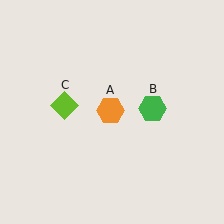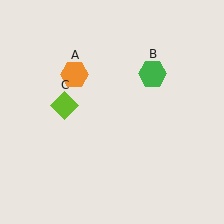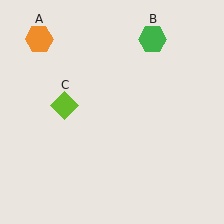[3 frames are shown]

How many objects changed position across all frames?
2 objects changed position: orange hexagon (object A), green hexagon (object B).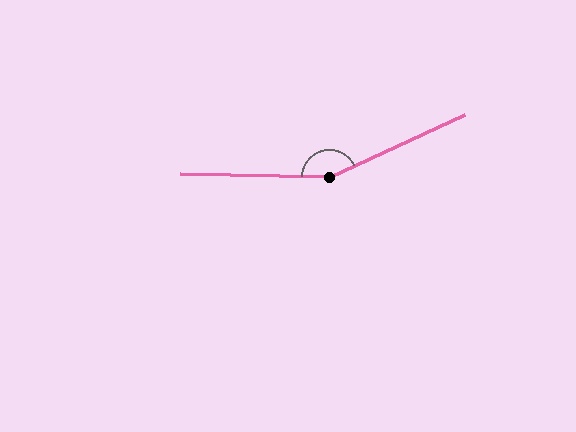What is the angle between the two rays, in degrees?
Approximately 154 degrees.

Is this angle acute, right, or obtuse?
It is obtuse.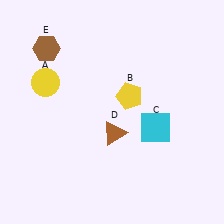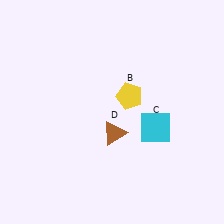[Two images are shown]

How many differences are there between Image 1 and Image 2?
There are 2 differences between the two images.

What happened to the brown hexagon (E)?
The brown hexagon (E) was removed in Image 2. It was in the top-left area of Image 1.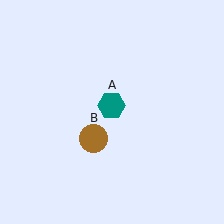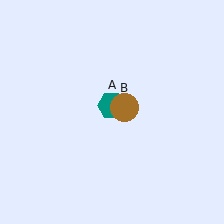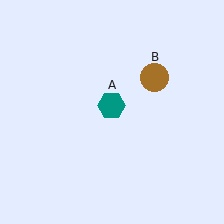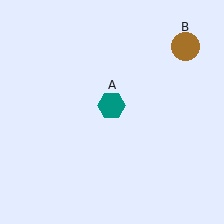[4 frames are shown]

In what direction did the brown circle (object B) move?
The brown circle (object B) moved up and to the right.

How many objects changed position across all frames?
1 object changed position: brown circle (object B).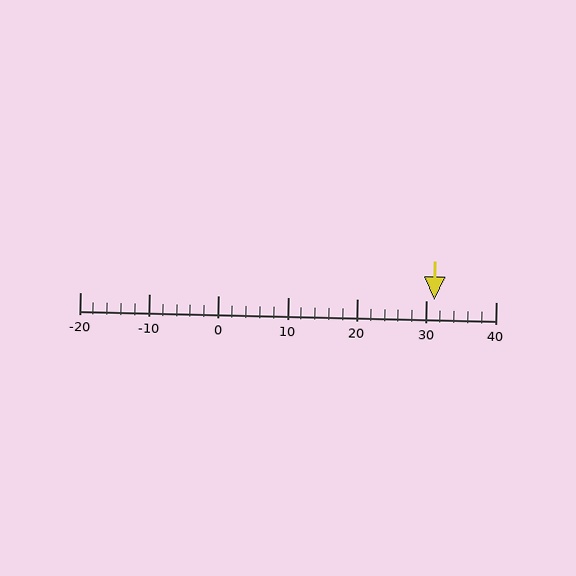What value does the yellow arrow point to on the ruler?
The yellow arrow points to approximately 31.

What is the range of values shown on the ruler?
The ruler shows values from -20 to 40.